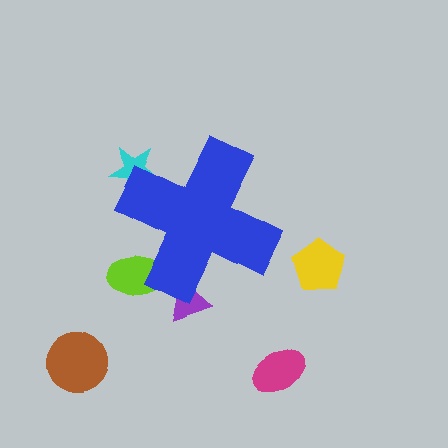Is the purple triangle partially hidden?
Yes, the purple triangle is partially hidden behind the blue cross.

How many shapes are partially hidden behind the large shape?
3 shapes are partially hidden.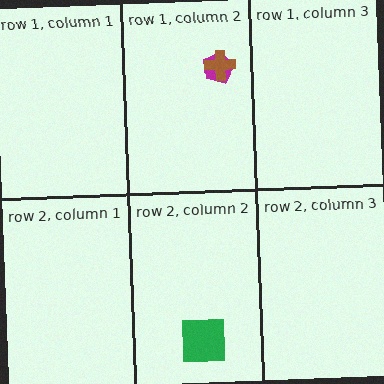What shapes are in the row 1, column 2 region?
The magenta pentagon, the brown cross.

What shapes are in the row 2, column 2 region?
The green square.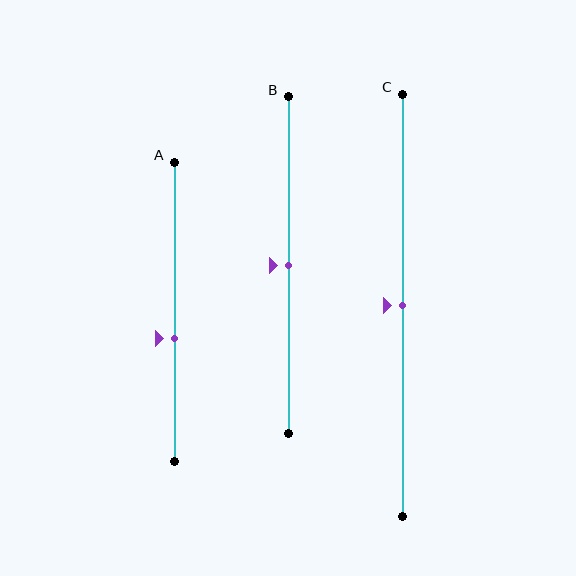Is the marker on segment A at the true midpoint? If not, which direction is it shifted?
No, the marker on segment A is shifted downward by about 9% of the segment length.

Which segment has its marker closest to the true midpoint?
Segment B has its marker closest to the true midpoint.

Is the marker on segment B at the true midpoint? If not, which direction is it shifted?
Yes, the marker on segment B is at the true midpoint.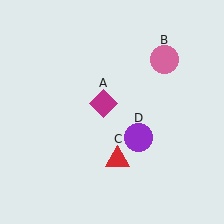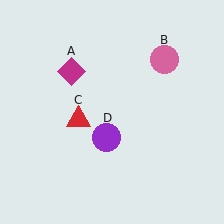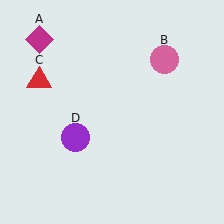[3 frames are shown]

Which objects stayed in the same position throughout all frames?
Pink circle (object B) remained stationary.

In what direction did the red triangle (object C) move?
The red triangle (object C) moved up and to the left.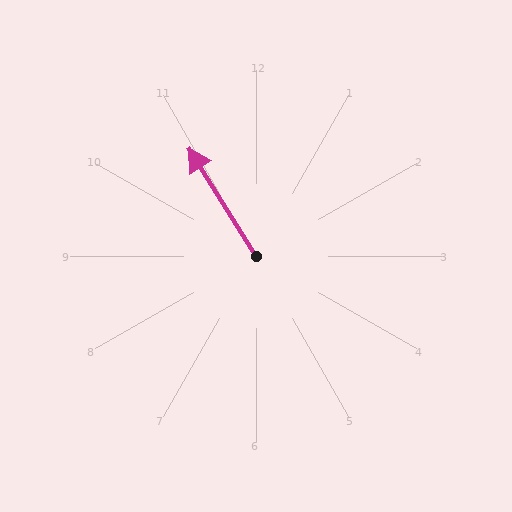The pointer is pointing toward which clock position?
Roughly 11 o'clock.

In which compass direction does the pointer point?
Northwest.